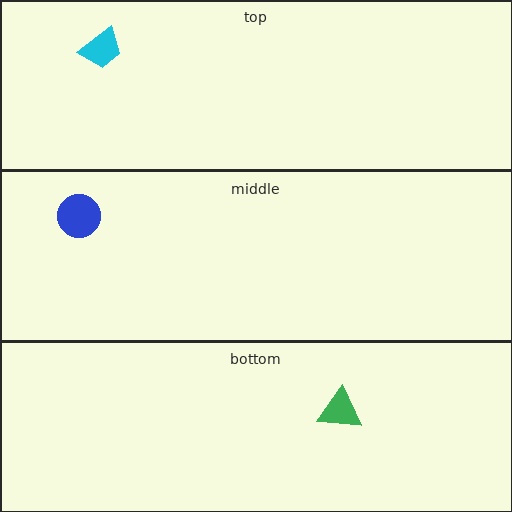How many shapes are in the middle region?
1.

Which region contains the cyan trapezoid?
The top region.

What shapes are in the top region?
The cyan trapezoid.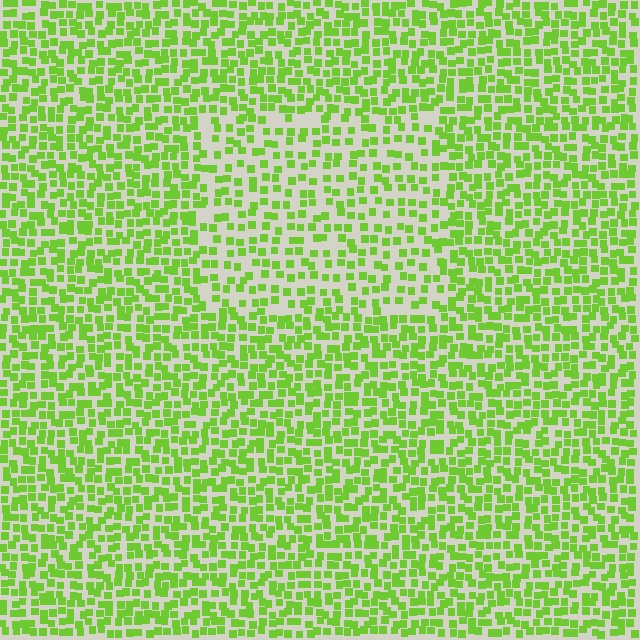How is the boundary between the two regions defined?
The boundary is defined by a change in element density (approximately 1.7x ratio). All elements are the same color, size, and shape.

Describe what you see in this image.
The image contains small lime elements arranged at two different densities. A rectangle-shaped region is visible where the elements are less densely packed than the surrounding area.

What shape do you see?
I see a rectangle.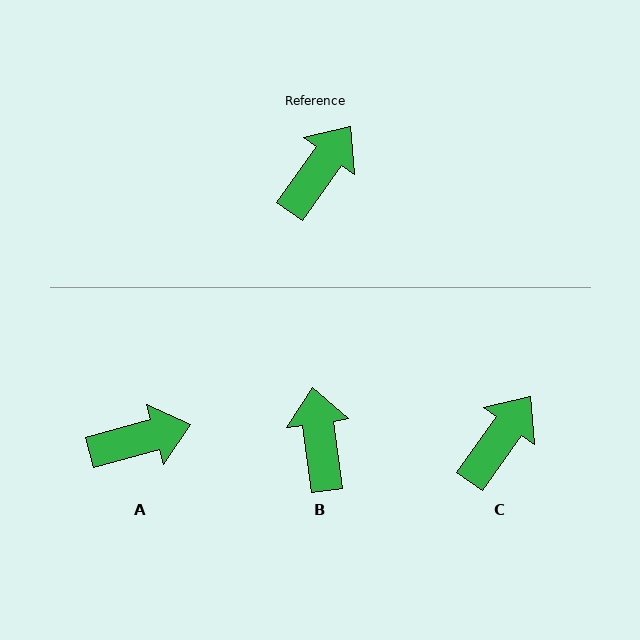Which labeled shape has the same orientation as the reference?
C.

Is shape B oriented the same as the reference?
No, it is off by about 43 degrees.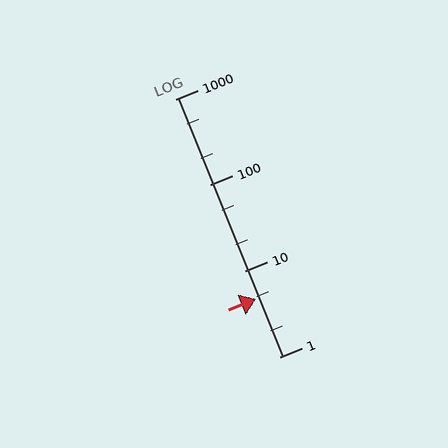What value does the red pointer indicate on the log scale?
The pointer indicates approximately 4.7.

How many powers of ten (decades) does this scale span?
The scale spans 3 decades, from 1 to 1000.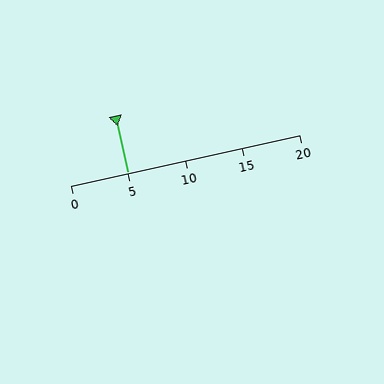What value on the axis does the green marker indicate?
The marker indicates approximately 5.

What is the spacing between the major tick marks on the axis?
The major ticks are spaced 5 apart.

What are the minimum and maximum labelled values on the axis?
The axis runs from 0 to 20.